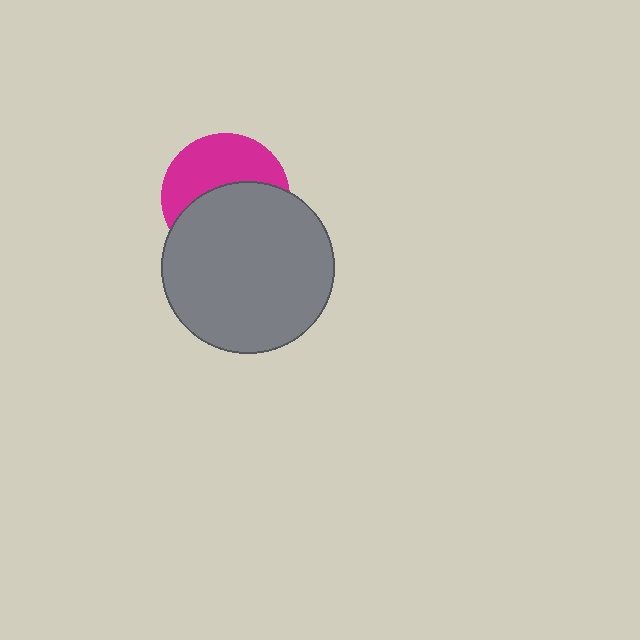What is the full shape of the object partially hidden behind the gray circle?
The partially hidden object is a magenta circle.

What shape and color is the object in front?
The object in front is a gray circle.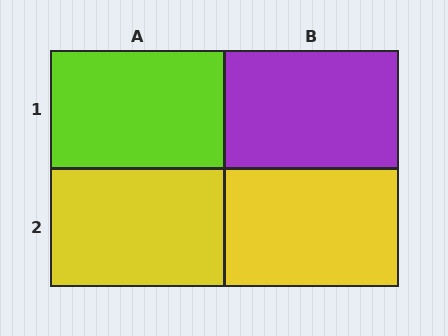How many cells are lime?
1 cell is lime.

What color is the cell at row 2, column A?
Yellow.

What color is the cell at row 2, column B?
Yellow.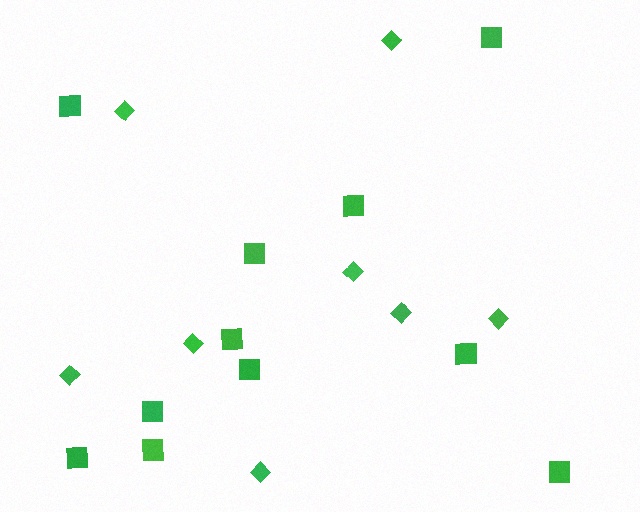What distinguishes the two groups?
There are 2 groups: one group of diamonds (8) and one group of squares (11).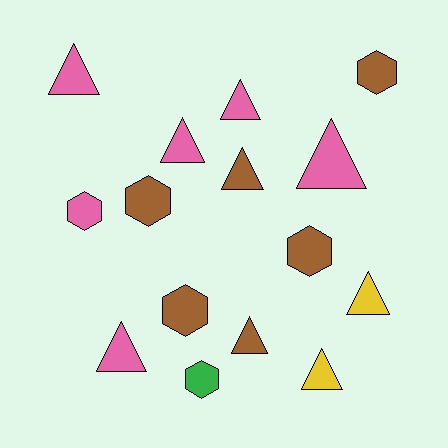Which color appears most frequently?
Brown, with 6 objects.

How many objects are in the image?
There are 15 objects.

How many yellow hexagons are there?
There are no yellow hexagons.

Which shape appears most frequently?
Triangle, with 9 objects.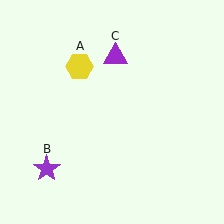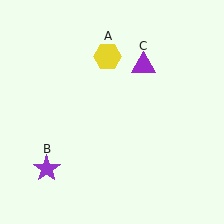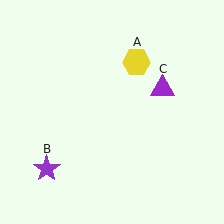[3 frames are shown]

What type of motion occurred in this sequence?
The yellow hexagon (object A), purple triangle (object C) rotated clockwise around the center of the scene.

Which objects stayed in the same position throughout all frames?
Purple star (object B) remained stationary.